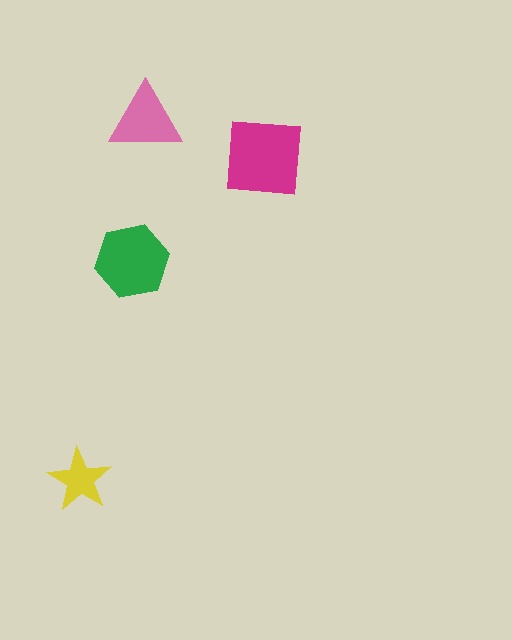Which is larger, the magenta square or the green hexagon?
The magenta square.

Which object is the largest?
The magenta square.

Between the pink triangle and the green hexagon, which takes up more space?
The green hexagon.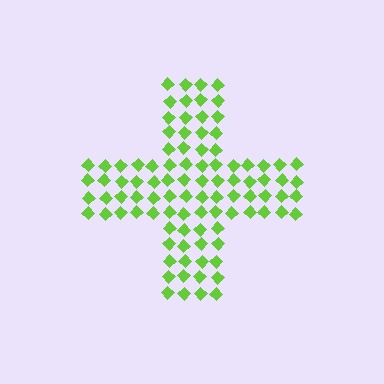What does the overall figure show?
The overall figure shows a cross.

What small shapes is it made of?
It is made of small diamonds.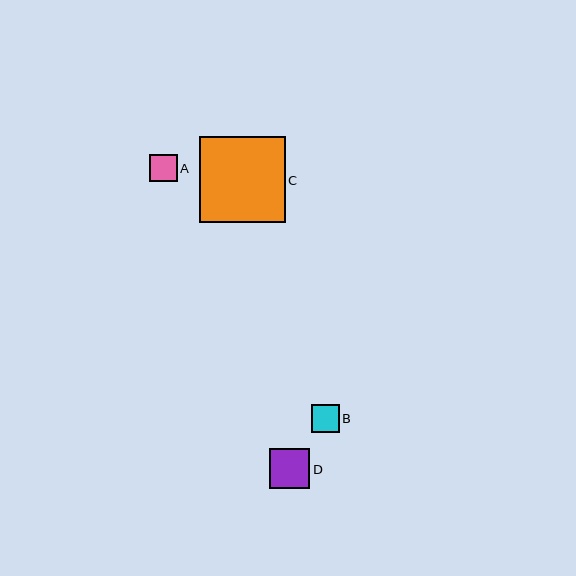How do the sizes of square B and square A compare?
Square B and square A are approximately the same size.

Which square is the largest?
Square C is the largest with a size of approximately 86 pixels.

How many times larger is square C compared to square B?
Square C is approximately 3.1 times the size of square B.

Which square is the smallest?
Square A is the smallest with a size of approximately 28 pixels.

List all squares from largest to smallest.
From largest to smallest: C, D, B, A.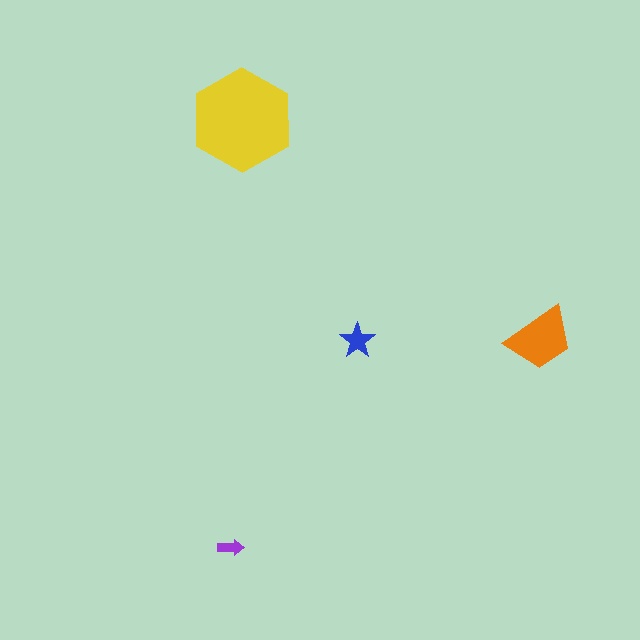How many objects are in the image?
There are 4 objects in the image.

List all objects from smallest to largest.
The purple arrow, the blue star, the orange trapezoid, the yellow hexagon.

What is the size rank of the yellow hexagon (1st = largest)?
1st.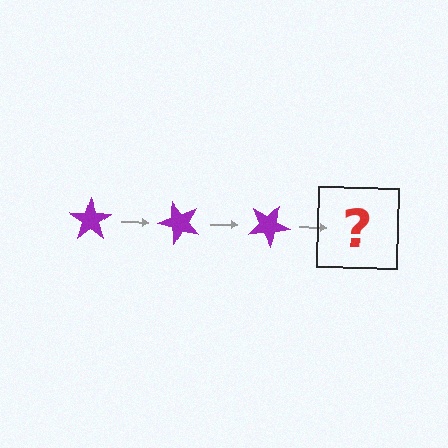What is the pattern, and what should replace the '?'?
The pattern is that the star rotates 50 degrees each step. The '?' should be a purple star rotated 150 degrees.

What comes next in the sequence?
The next element should be a purple star rotated 150 degrees.